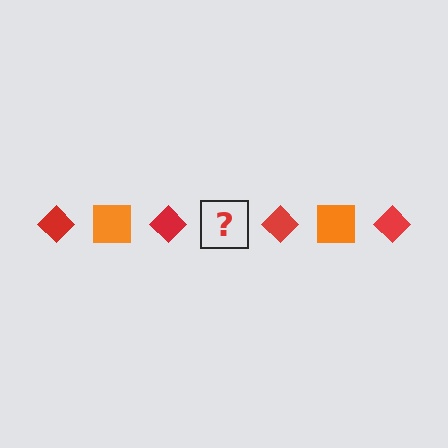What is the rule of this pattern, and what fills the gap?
The rule is that the pattern alternates between red diamond and orange square. The gap should be filled with an orange square.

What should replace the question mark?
The question mark should be replaced with an orange square.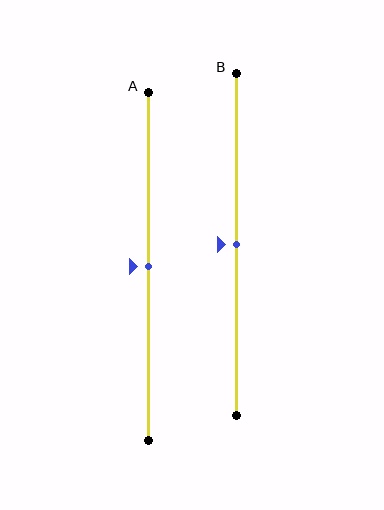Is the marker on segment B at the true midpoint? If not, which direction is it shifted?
Yes, the marker on segment B is at the true midpoint.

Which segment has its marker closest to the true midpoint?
Segment A has its marker closest to the true midpoint.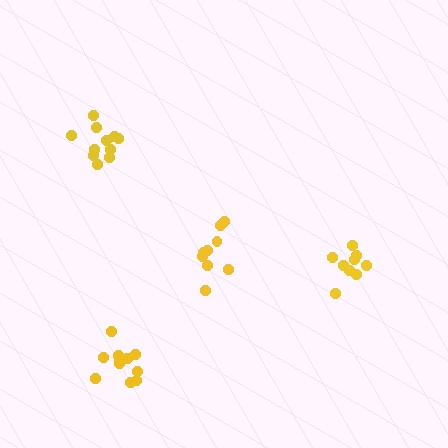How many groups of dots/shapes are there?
There are 4 groups.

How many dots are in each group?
Group 1: 9 dots, Group 2: 10 dots, Group 3: 11 dots, Group 4: 11 dots (41 total).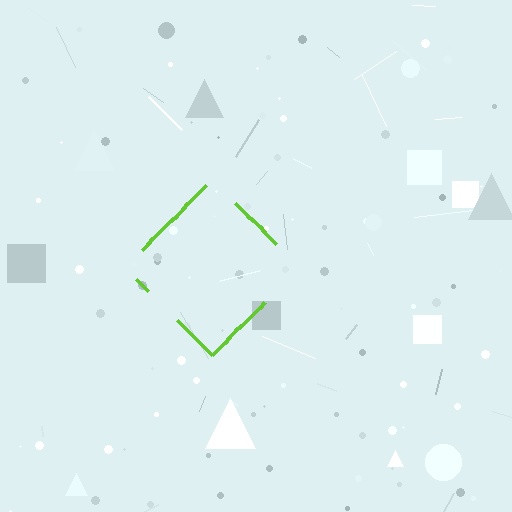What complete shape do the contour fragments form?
The contour fragments form a diamond.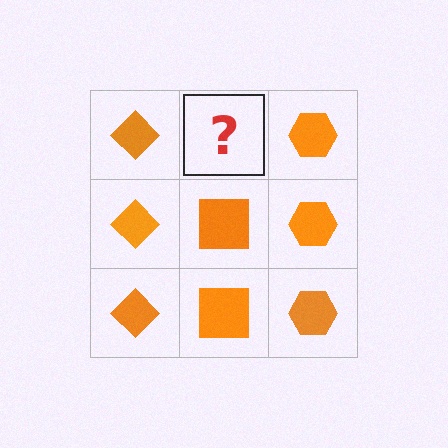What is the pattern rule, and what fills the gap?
The rule is that each column has a consistent shape. The gap should be filled with an orange square.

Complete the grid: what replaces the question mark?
The question mark should be replaced with an orange square.